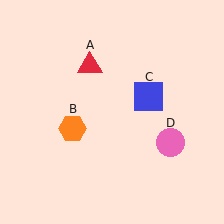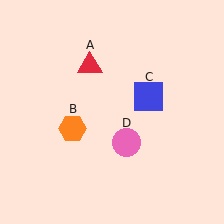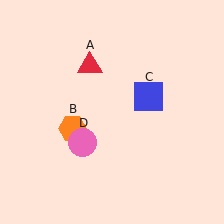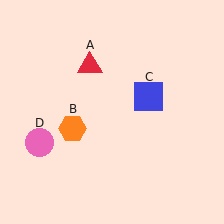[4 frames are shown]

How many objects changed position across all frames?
1 object changed position: pink circle (object D).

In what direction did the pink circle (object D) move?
The pink circle (object D) moved left.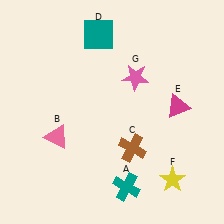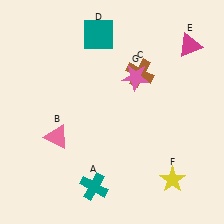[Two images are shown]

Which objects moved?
The objects that moved are: the teal cross (A), the brown cross (C), the magenta triangle (E).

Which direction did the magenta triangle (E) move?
The magenta triangle (E) moved up.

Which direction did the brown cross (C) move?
The brown cross (C) moved up.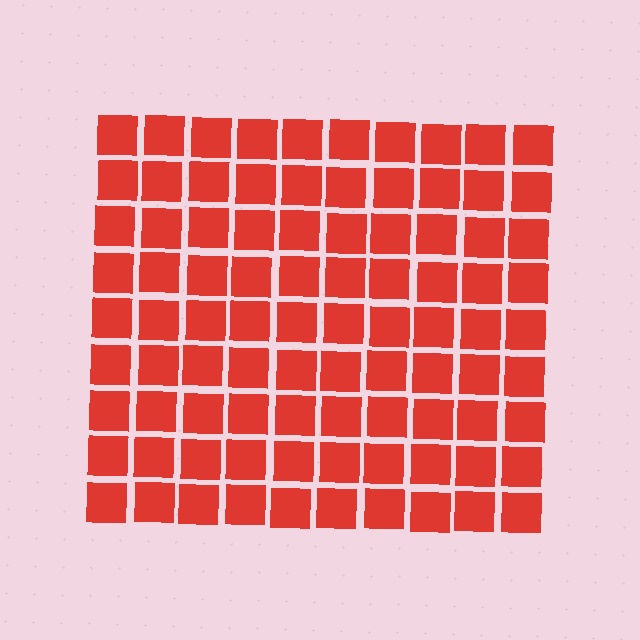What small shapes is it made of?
It is made of small squares.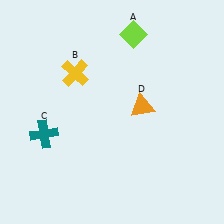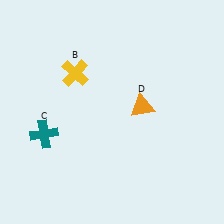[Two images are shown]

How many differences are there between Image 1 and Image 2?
There is 1 difference between the two images.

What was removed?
The lime diamond (A) was removed in Image 2.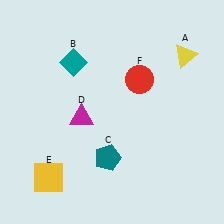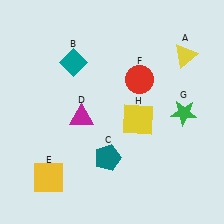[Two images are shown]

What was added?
A green star (G), a yellow square (H) were added in Image 2.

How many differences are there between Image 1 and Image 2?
There are 2 differences between the two images.